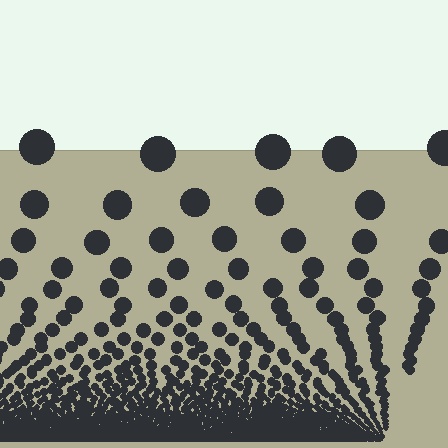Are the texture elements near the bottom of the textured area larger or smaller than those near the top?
Smaller. The gradient is inverted — elements near the bottom are smaller and denser.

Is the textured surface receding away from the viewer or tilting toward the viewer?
The surface appears to tilt toward the viewer. Texture elements get larger and sparser toward the top.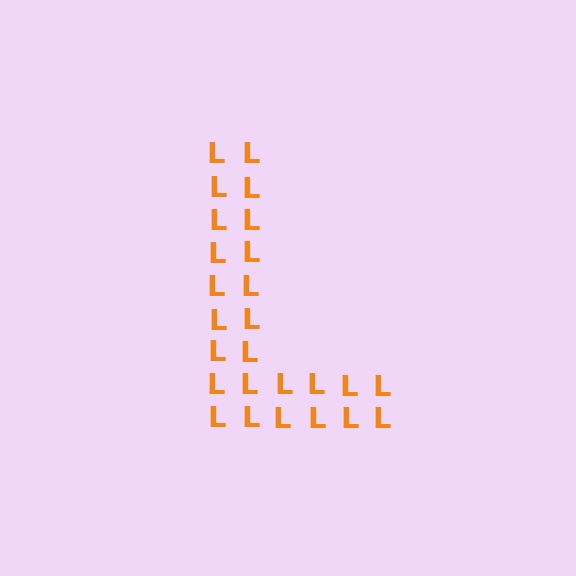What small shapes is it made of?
It is made of small letter L's.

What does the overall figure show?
The overall figure shows the letter L.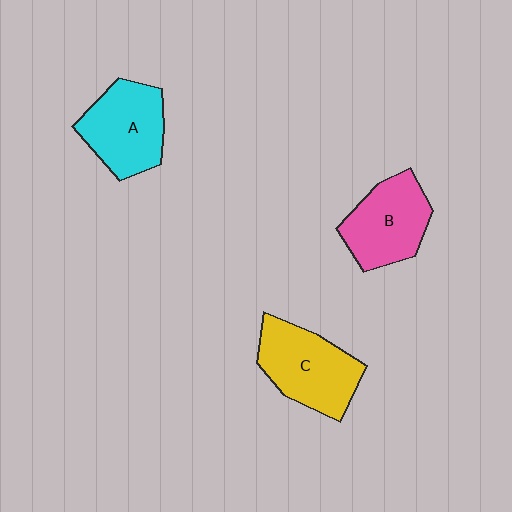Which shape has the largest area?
Shape C (yellow).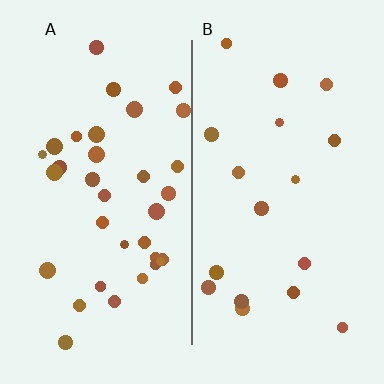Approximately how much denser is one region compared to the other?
Approximately 1.9× — region A over region B.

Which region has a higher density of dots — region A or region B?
A (the left).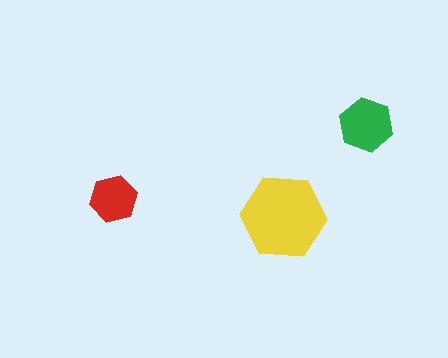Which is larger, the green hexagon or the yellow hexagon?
The yellow one.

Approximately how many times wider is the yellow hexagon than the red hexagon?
About 2 times wider.